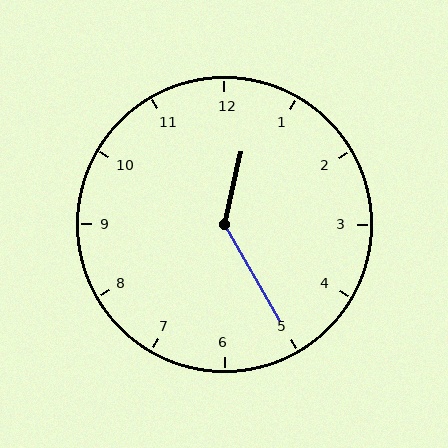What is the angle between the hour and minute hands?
Approximately 138 degrees.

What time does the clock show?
12:25.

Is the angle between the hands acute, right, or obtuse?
It is obtuse.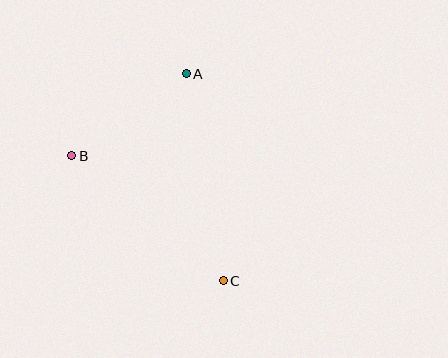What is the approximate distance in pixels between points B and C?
The distance between B and C is approximately 196 pixels.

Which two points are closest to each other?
Points A and B are closest to each other.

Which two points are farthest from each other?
Points A and C are farthest from each other.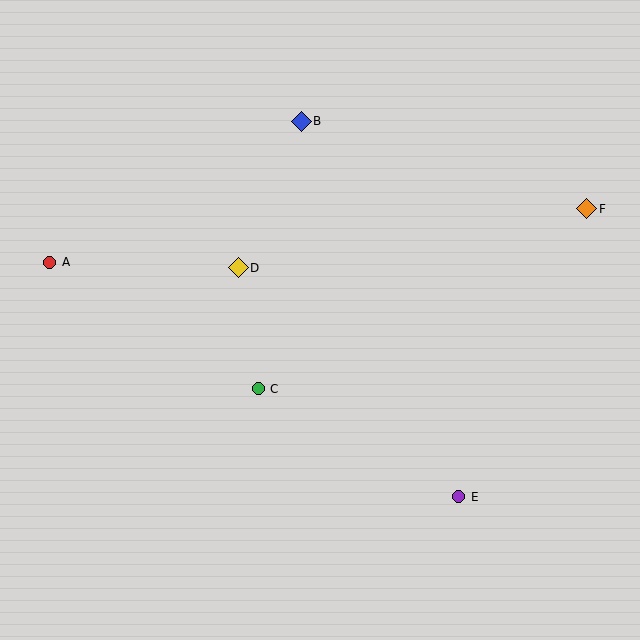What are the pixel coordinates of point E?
Point E is at (459, 497).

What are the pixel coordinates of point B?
Point B is at (301, 121).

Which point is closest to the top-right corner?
Point F is closest to the top-right corner.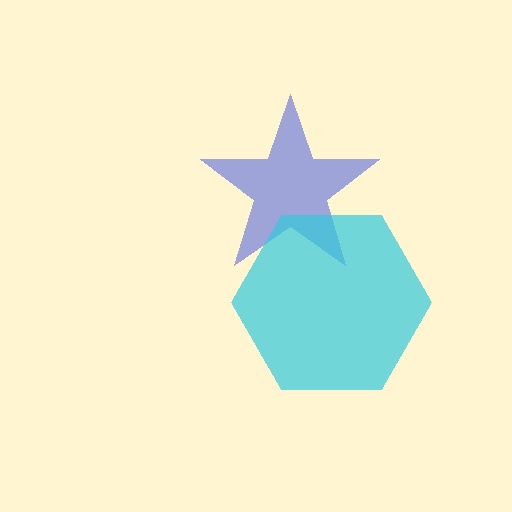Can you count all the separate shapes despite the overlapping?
Yes, there are 2 separate shapes.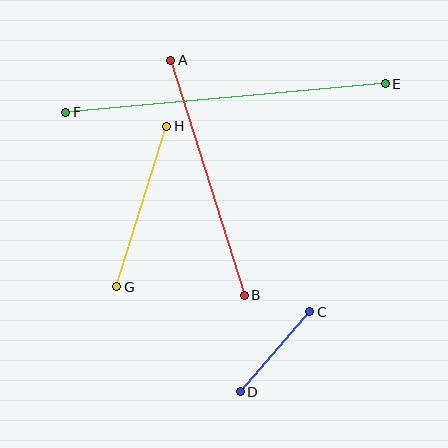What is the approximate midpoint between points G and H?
The midpoint is at approximately (142, 206) pixels.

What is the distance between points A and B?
The distance is approximately 246 pixels.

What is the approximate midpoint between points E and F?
The midpoint is at approximately (226, 98) pixels.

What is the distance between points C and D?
The distance is approximately 106 pixels.